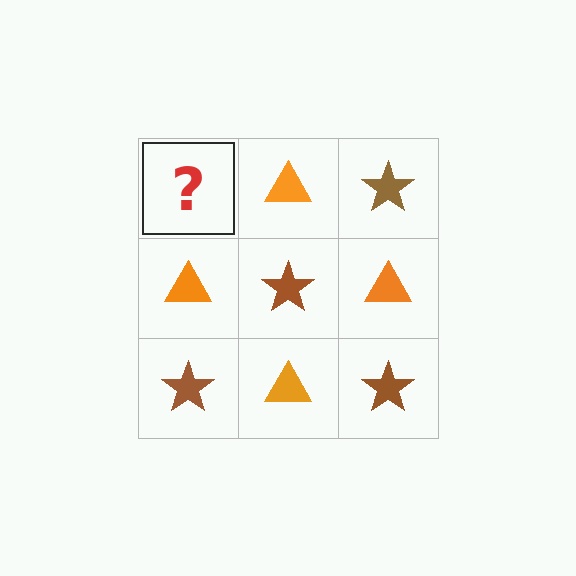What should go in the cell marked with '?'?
The missing cell should contain a brown star.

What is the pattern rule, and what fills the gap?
The rule is that it alternates brown star and orange triangle in a checkerboard pattern. The gap should be filled with a brown star.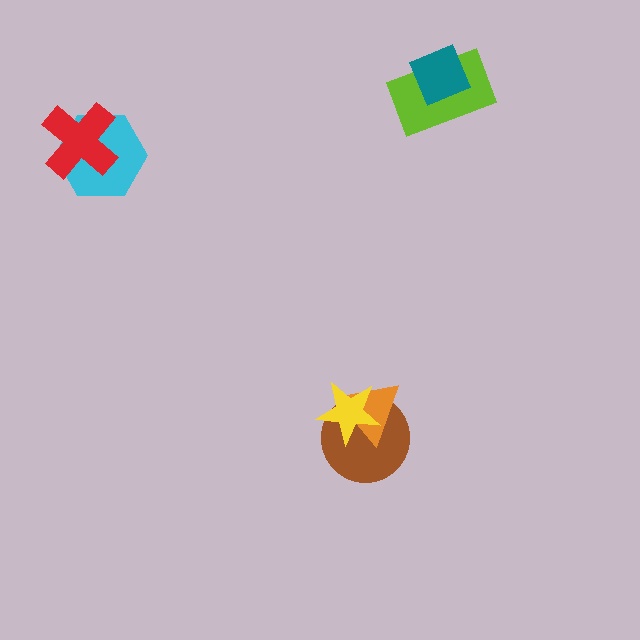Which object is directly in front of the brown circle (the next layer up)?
The orange triangle is directly in front of the brown circle.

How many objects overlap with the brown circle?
2 objects overlap with the brown circle.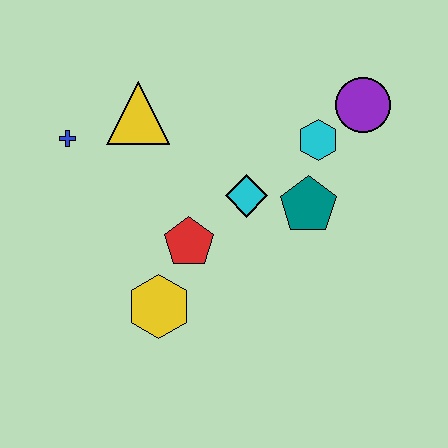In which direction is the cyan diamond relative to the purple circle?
The cyan diamond is to the left of the purple circle.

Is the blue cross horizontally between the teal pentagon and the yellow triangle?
No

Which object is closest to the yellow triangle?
The blue cross is closest to the yellow triangle.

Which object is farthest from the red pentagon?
The purple circle is farthest from the red pentagon.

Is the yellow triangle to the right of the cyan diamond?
No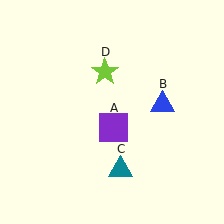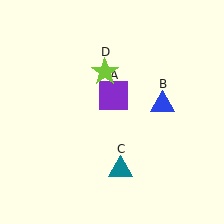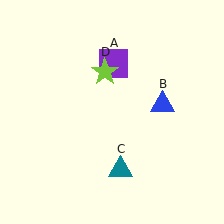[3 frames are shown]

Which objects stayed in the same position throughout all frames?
Blue triangle (object B) and teal triangle (object C) and lime star (object D) remained stationary.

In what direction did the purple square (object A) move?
The purple square (object A) moved up.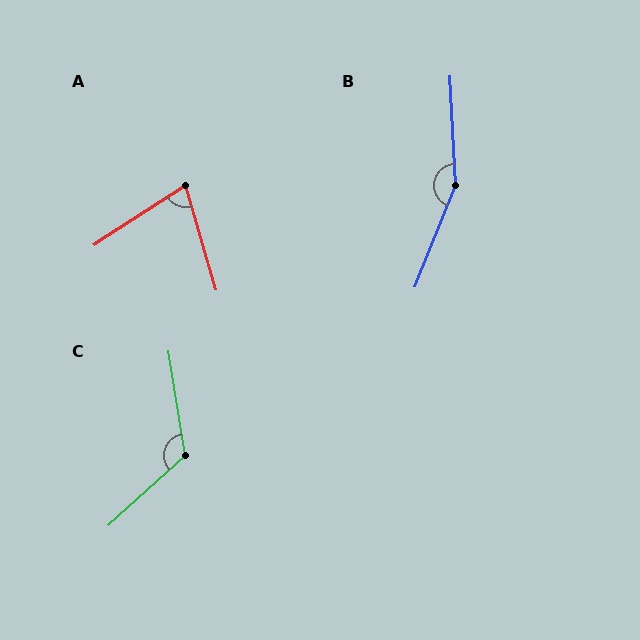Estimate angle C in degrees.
Approximately 123 degrees.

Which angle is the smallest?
A, at approximately 73 degrees.